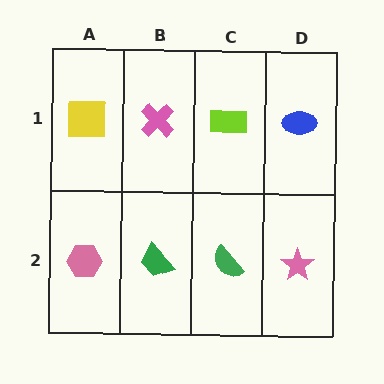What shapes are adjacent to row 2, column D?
A blue ellipse (row 1, column D), a green semicircle (row 2, column C).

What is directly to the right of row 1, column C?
A blue ellipse.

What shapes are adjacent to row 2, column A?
A yellow square (row 1, column A), a green trapezoid (row 2, column B).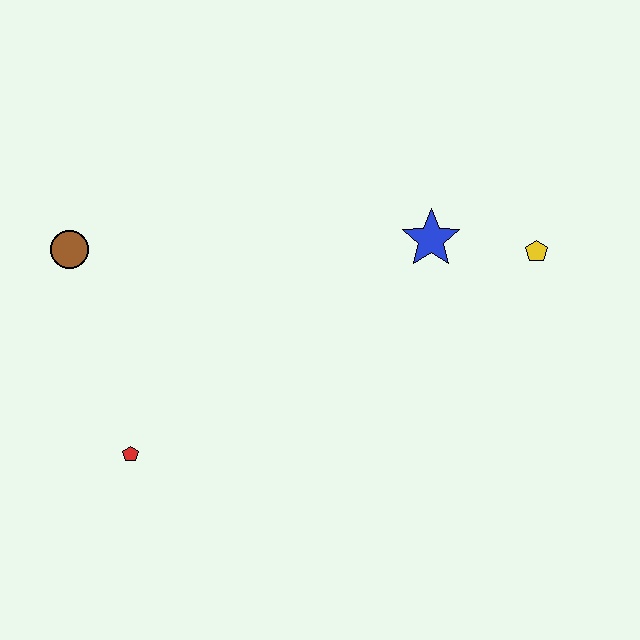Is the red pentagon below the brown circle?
Yes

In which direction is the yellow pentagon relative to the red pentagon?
The yellow pentagon is to the right of the red pentagon.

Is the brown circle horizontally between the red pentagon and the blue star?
No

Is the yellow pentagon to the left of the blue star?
No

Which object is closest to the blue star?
The yellow pentagon is closest to the blue star.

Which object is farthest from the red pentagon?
The yellow pentagon is farthest from the red pentagon.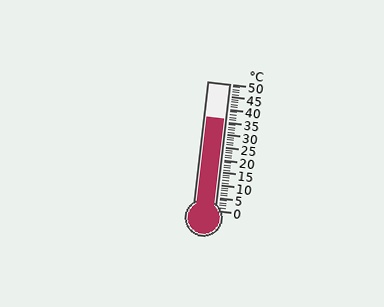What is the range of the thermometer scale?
The thermometer scale ranges from 0°C to 50°C.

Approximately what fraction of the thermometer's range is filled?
The thermometer is filled to approximately 70% of its range.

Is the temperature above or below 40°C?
The temperature is below 40°C.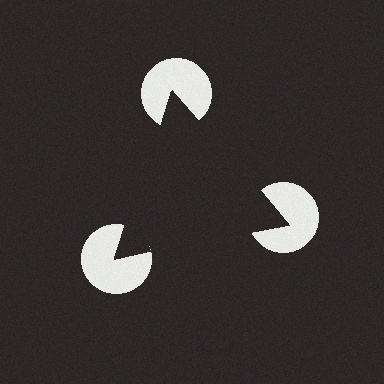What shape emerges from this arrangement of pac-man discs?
An illusory triangle — its edges are inferred from the aligned wedge cuts in the pac-man discs, not physically drawn.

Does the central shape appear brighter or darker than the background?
It typically appears slightly darker than the background, even though no actual brightness change is drawn.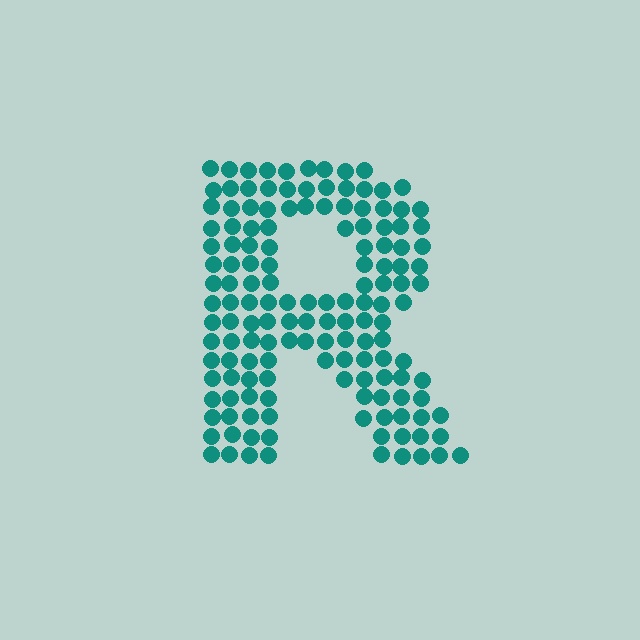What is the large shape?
The large shape is the letter R.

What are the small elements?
The small elements are circles.